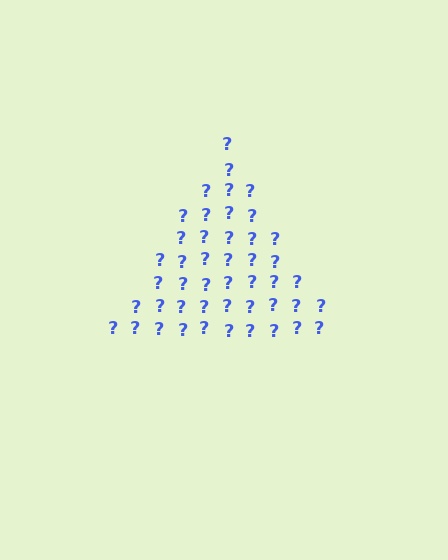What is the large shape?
The large shape is a triangle.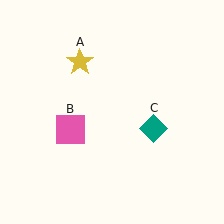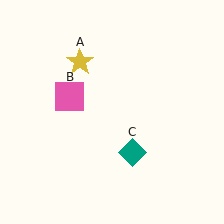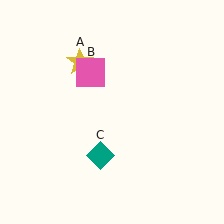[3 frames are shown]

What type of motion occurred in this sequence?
The pink square (object B), teal diamond (object C) rotated clockwise around the center of the scene.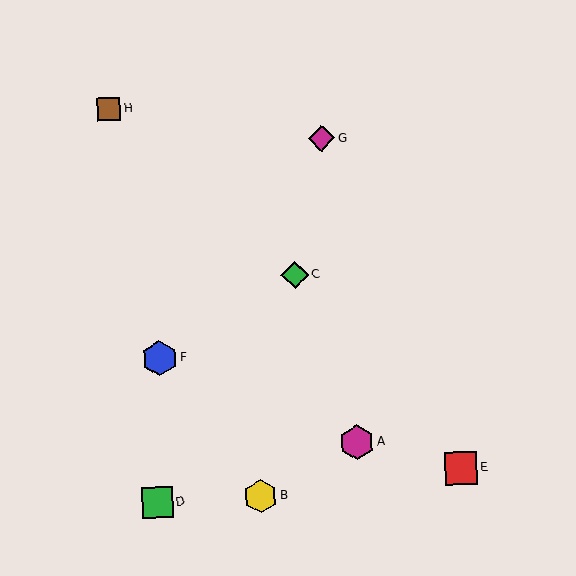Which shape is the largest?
The blue hexagon (labeled F) is the largest.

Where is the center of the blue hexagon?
The center of the blue hexagon is at (160, 358).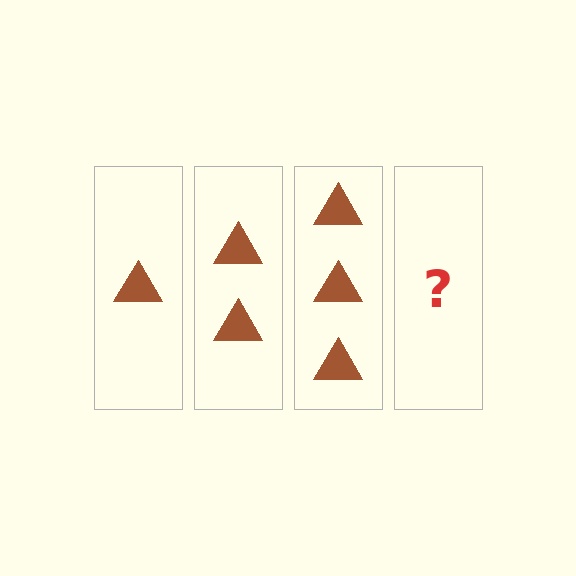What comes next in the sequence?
The next element should be 4 triangles.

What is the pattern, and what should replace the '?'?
The pattern is that each step adds one more triangle. The '?' should be 4 triangles.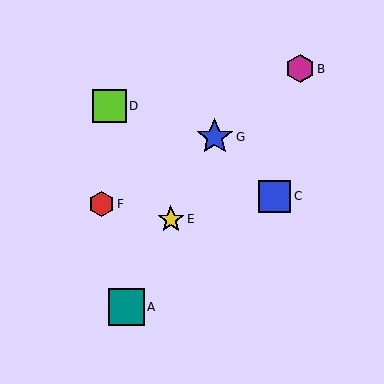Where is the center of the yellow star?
The center of the yellow star is at (171, 219).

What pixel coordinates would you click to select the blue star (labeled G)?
Click at (215, 137) to select the blue star G.